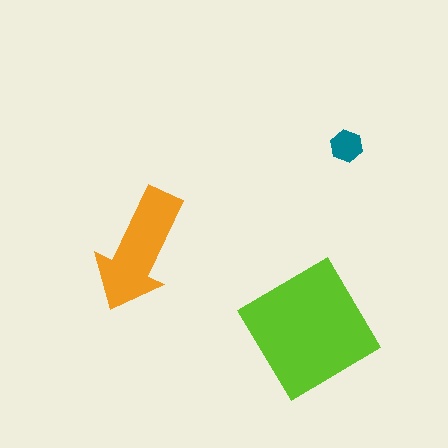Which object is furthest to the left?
The orange arrow is leftmost.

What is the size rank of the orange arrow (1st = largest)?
2nd.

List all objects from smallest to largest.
The teal hexagon, the orange arrow, the lime diamond.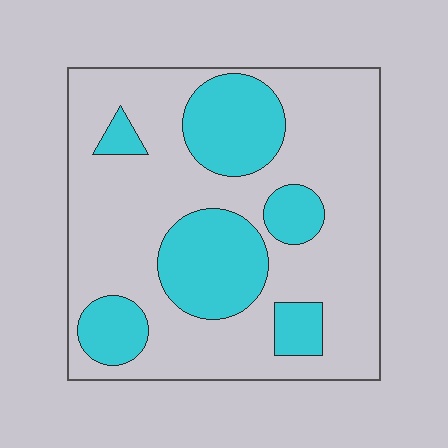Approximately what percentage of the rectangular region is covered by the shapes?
Approximately 30%.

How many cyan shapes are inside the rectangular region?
6.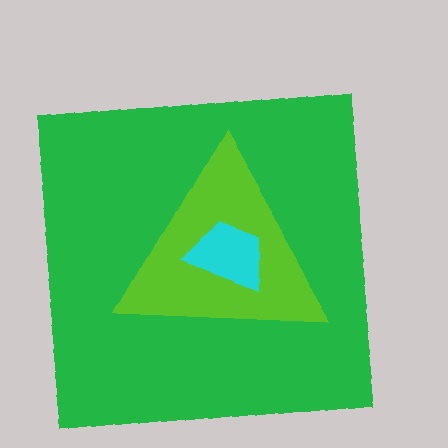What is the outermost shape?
The green square.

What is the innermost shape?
The cyan trapezoid.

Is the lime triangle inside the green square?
Yes.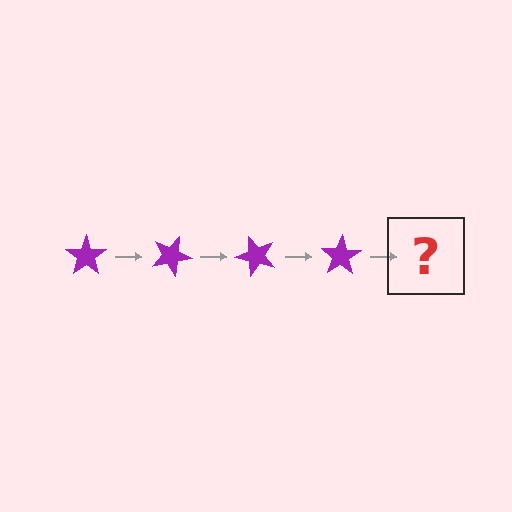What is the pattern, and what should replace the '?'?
The pattern is that the star rotates 25 degrees each step. The '?' should be a purple star rotated 100 degrees.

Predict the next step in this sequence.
The next step is a purple star rotated 100 degrees.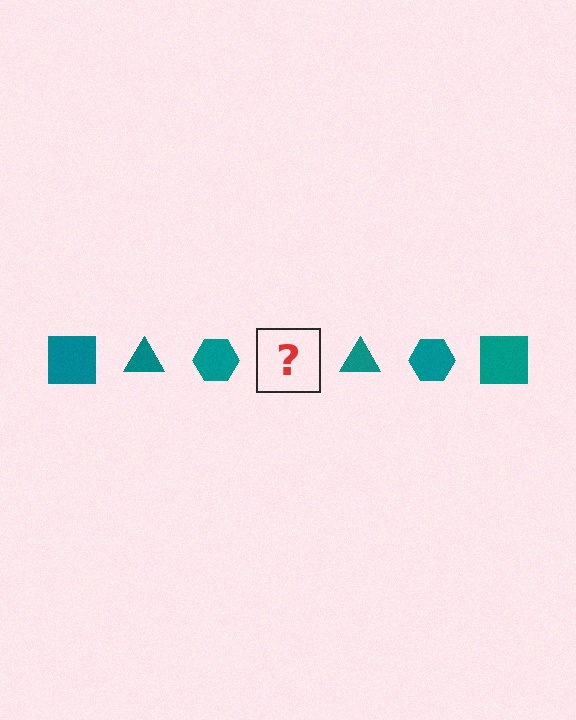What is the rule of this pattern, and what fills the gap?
The rule is that the pattern cycles through square, triangle, hexagon shapes in teal. The gap should be filled with a teal square.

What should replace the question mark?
The question mark should be replaced with a teal square.